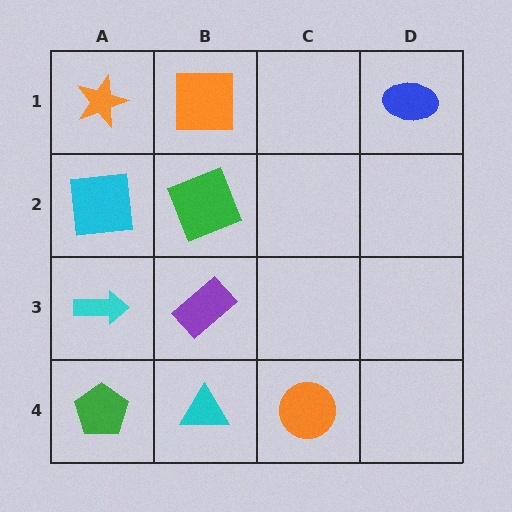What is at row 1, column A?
An orange star.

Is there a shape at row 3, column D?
No, that cell is empty.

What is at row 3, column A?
A cyan arrow.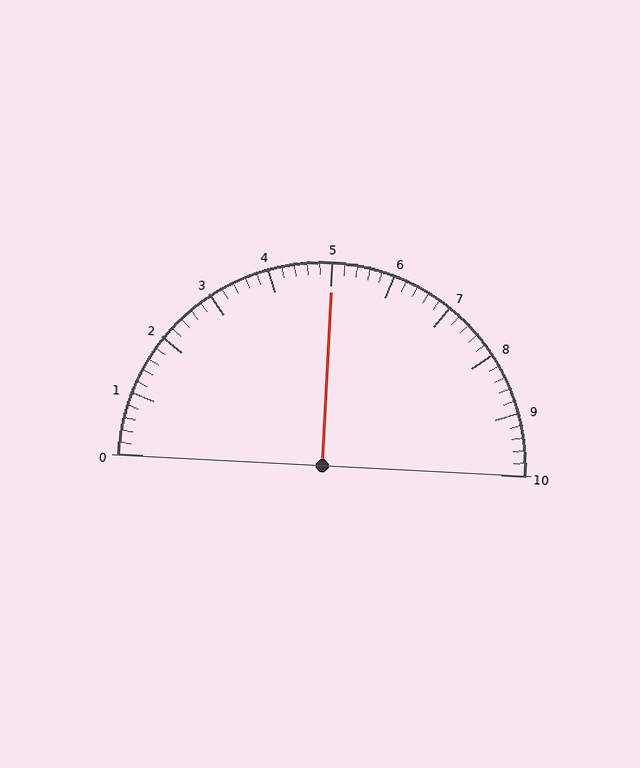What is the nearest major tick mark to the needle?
The nearest major tick mark is 5.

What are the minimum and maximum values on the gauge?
The gauge ranges from 0 to 10.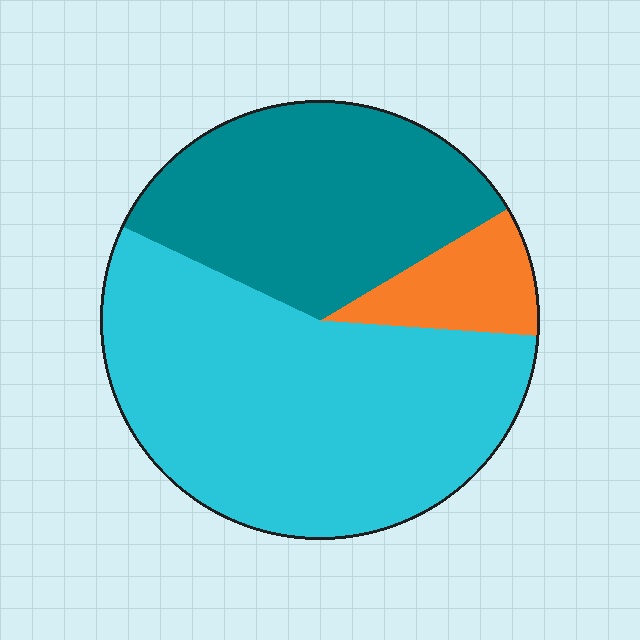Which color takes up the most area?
Cyan, at roughly 55%.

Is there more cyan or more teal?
Cyan.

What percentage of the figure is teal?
Teal takes up about one third (1/3) of the figure.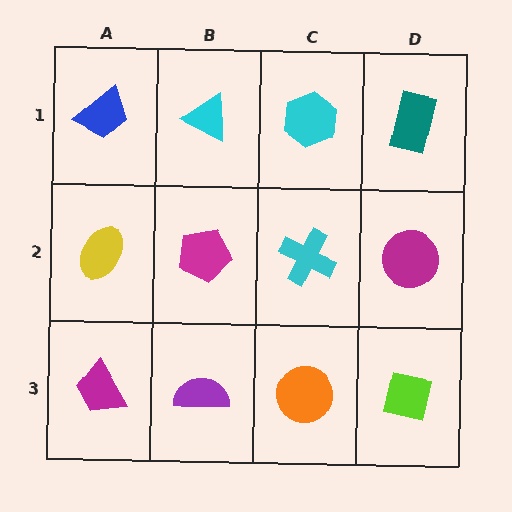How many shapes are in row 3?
4 shapes.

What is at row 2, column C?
A cyan cross.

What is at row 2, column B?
A magenta pentagon.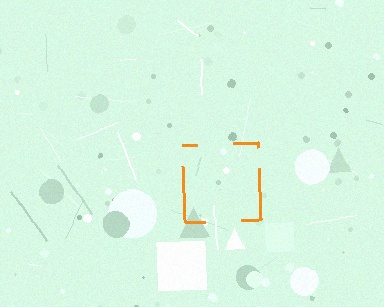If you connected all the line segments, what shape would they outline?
They would outline a square.